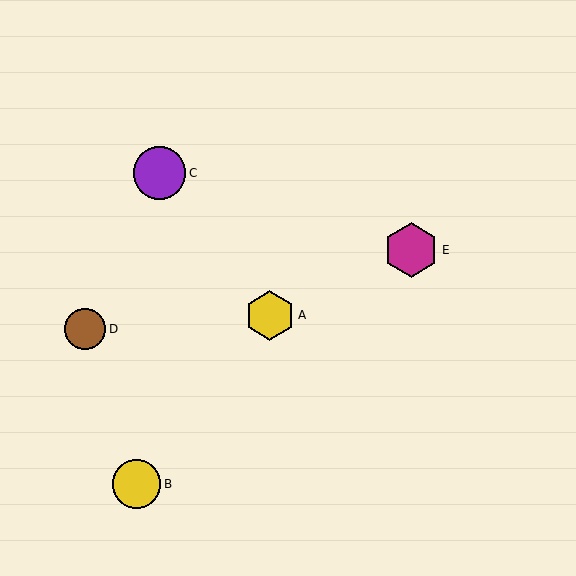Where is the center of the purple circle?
The center of the purple circle is at (159, 173).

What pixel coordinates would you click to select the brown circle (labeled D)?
Click at (85, 329) to select the brown circle D.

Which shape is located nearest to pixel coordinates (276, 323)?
The yellow hexagon (labeled A) at (270, 315) is nearest to that location.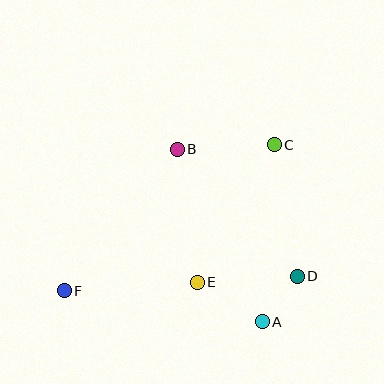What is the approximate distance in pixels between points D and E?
The distance between D and E is approximately 100 pixels.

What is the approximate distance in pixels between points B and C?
The distance between B and C is approximately 97 pixels.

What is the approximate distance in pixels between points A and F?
The distance between A and F is approximately 201 pixels.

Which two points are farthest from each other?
Points C and F are farthest from each other.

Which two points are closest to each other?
Points A and D are closest to each other.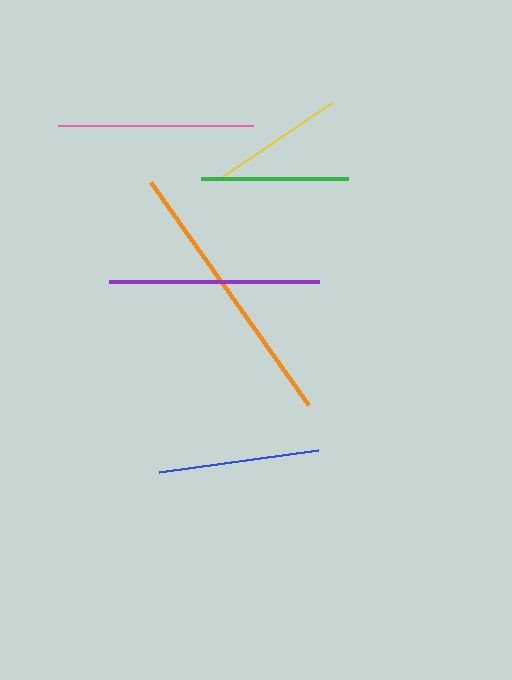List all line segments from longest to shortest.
From longest to shortest: orange, purple, pink, blue, green, yellow.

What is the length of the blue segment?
The blue segment is approximately 161 pixels long.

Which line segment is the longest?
The orange line is the longest at approximately 273 pixels.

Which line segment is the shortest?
The yellow line is the shortest at approximately 135 pixels.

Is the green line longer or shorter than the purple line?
The purple line is longer than the green line.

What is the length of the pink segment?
The pink segment is approximately 195 pixels long.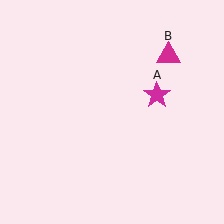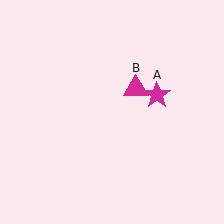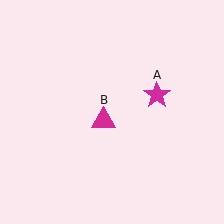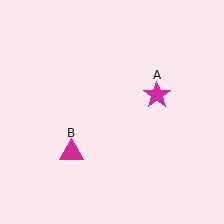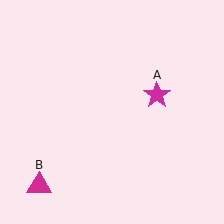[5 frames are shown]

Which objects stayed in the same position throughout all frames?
Magenta star (object A) remained stationary.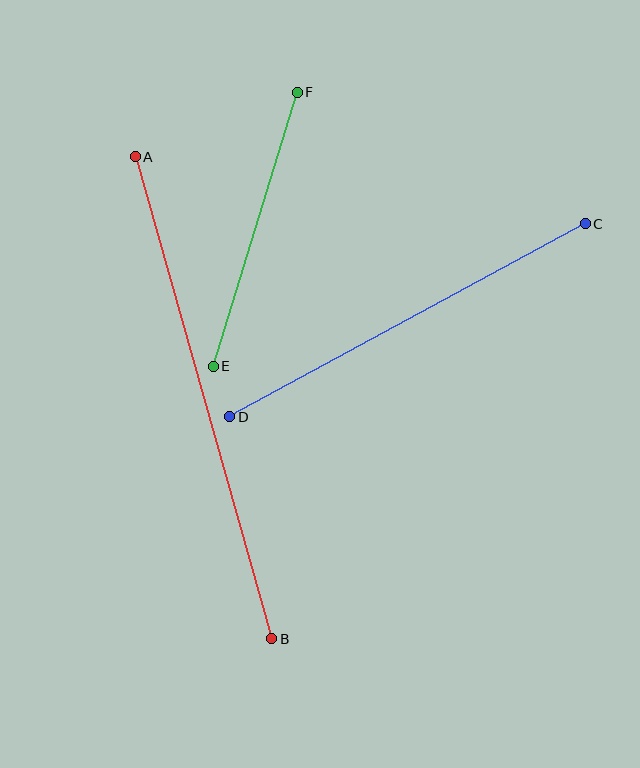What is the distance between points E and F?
The distance is approximately 286 pixels.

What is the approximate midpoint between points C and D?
The midpoint is at approximately (408, 320) pixels.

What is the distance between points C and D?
The distance is approximately 404 pixels.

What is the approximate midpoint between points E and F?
The midpoint is at approximately (255, 229) pixels.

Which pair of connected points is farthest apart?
Points A and B are farthest apart.